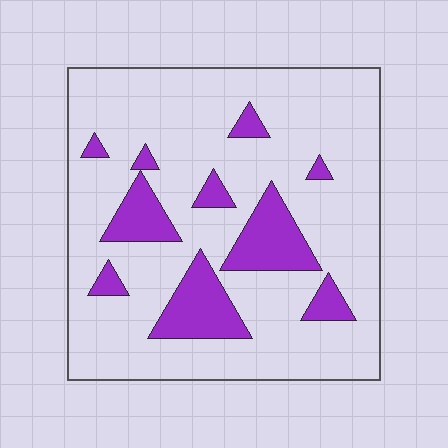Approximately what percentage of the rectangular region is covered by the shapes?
Approximately 20%.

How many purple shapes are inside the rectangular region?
10.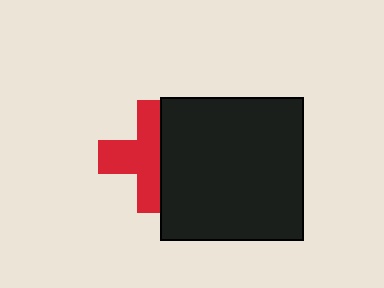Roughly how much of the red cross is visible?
About half of it is visible (roughly 59%).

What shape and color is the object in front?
The object in front is a black square.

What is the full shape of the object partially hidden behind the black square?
The partially hidden object is a red cross.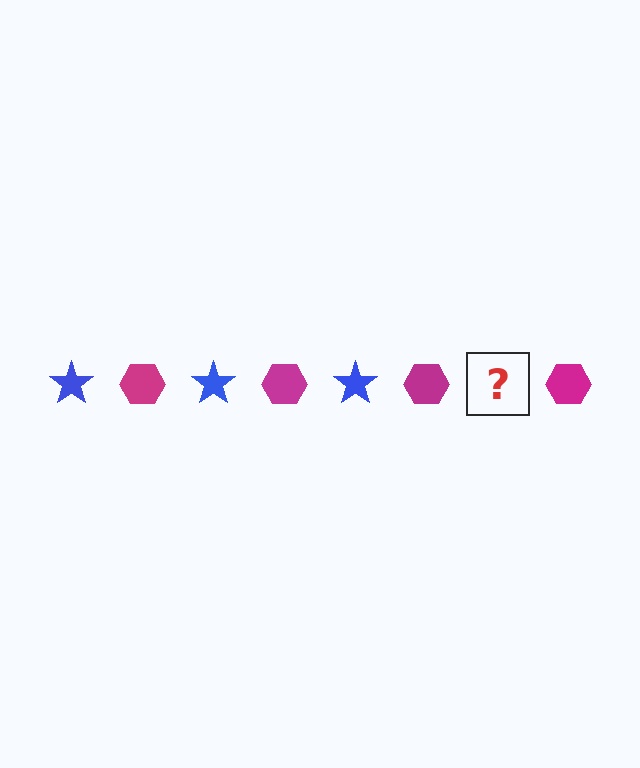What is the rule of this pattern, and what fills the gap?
The rule is that the pattern alternates between blue star and magenta hexagon. The gap should be filled with a blue star.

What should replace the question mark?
The question mark should be replaced with a blue star.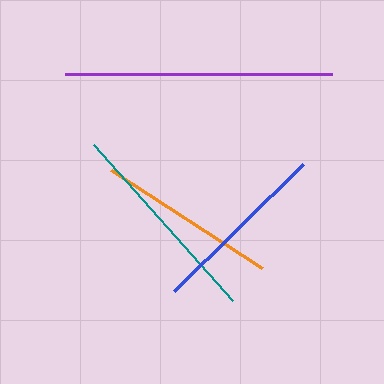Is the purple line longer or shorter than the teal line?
The purple line is longer than the teal line.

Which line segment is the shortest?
The orange line is the shortest at approximately 180 pixels.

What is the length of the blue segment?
The blue segment is approximately 181 pixels long.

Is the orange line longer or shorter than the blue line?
The blue line is longer than the orange line.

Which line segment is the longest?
The purple line is the longest at approximately 267 pixels.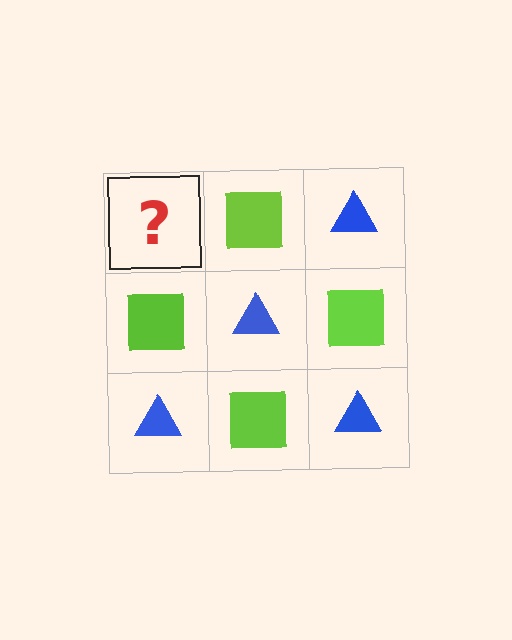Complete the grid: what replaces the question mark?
The question mark should be replaced with a blue triangle.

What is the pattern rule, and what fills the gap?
The rule is that it alternates blue triangle and lime square in a checkerboard pattern. The gap should be filled with a blue triangle.